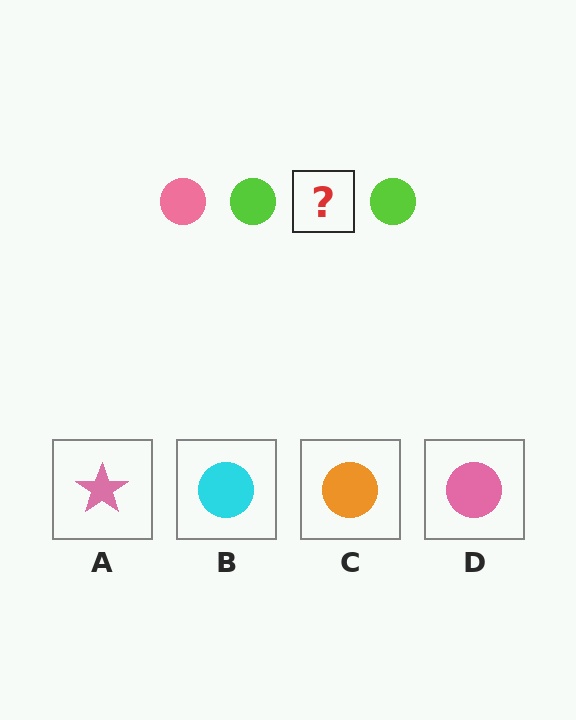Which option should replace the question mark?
Option D.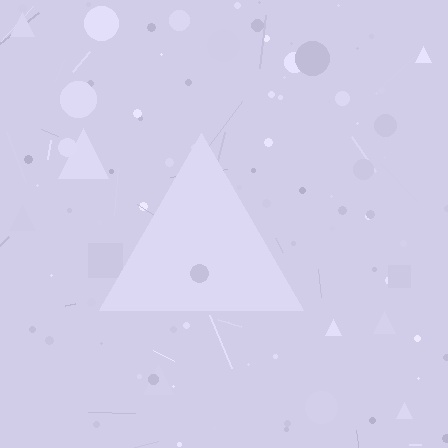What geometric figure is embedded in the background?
A triangle is embedded in the background.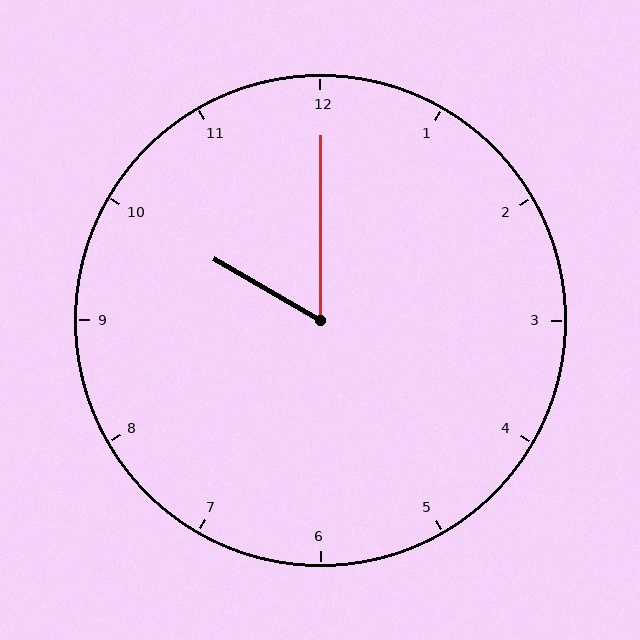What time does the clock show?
10:00.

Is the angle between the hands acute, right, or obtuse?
It is acute.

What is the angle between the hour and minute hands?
Approximately 60 degrees.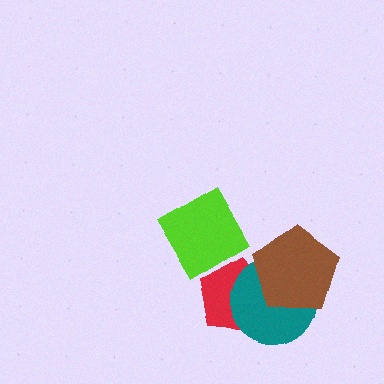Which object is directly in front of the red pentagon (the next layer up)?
The teal circle is directly in front of the red pentagon.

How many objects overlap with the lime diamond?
0 objects overlap with the lime diamond.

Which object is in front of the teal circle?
The brown pentagon is in front of the teal circle.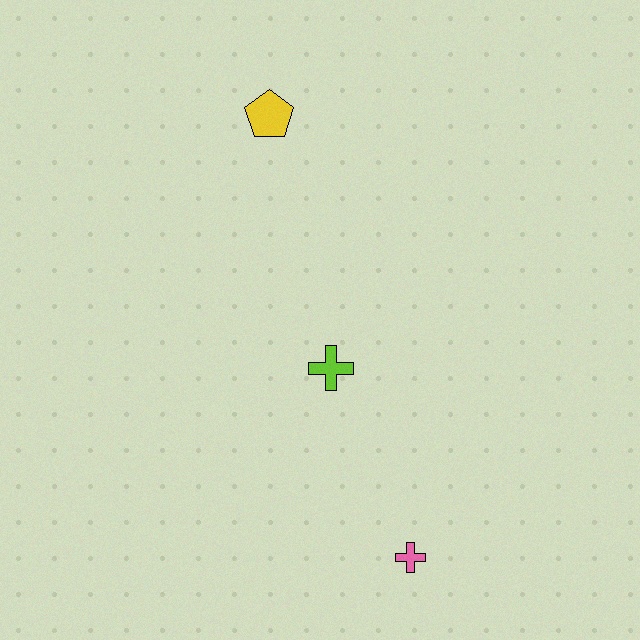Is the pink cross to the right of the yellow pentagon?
Yes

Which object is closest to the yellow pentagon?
The lime cross is closest to the yellow pentagon.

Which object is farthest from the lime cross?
The yellow pentagon is farthest from the lime cross.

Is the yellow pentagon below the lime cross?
No